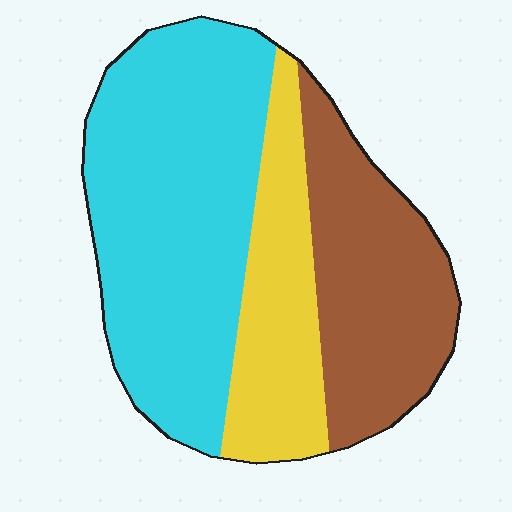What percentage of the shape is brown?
Brown takes up between a sixth and a third of the shape.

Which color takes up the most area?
Cyan, at roughly 50%.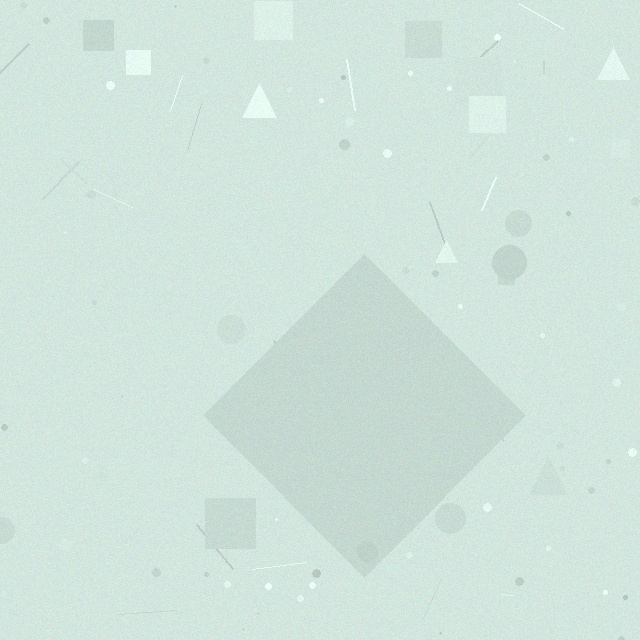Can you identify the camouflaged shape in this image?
The camouflaged shape is a diamond.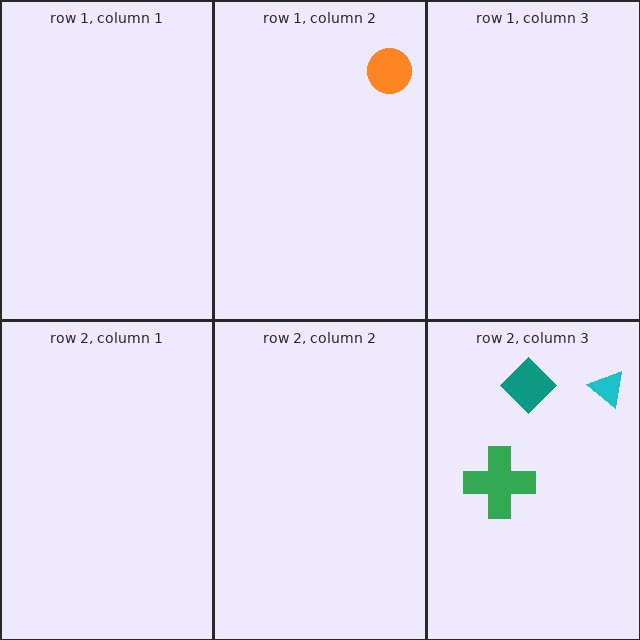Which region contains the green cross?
The row 2, column 3 region.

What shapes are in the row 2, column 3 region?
The green cross, the cyan triangle, the teal diamond.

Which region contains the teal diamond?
The row 2, column 3 region.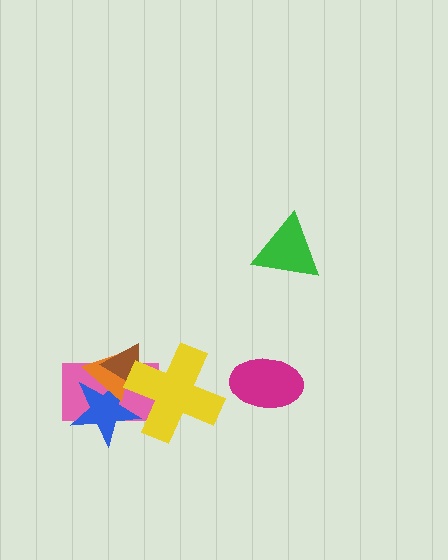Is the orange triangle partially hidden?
Yes, it is partially covered by another shape.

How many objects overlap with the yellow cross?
4 objects overlap with the yellow cross.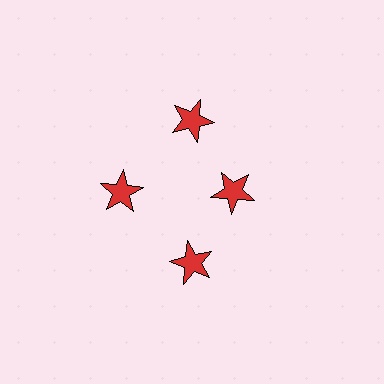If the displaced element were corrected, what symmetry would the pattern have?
It would have 4-fold rotational symmetry — the pattern would map onto itself every 90 degrees.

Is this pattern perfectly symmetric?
No. The 4 red stars are arranged in a ring, but one element near the 3 o'clock position is pulled inward toward the center, breaking the 4-fold rotational symmetry.